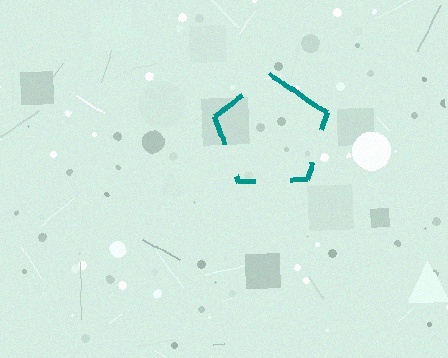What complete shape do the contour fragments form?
The contour fragments form a pentagon.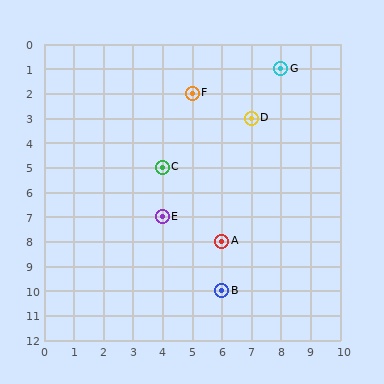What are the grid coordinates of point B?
Point B is at grid coordinates (6, 10).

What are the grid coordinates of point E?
Point E is at grid coordinates (4, 7).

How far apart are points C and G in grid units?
Points C and G are 4 columns and 4 rows apart (about 5.7 grid units diagonally).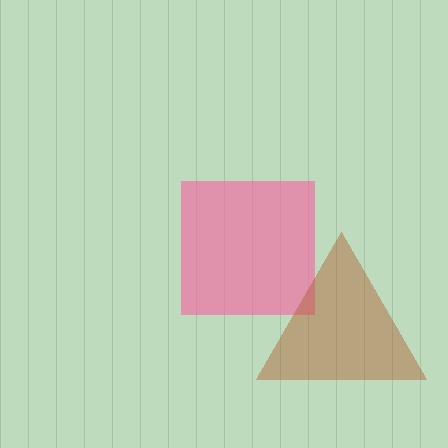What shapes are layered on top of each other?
The layered shapes are: a pink square, a brown triangle.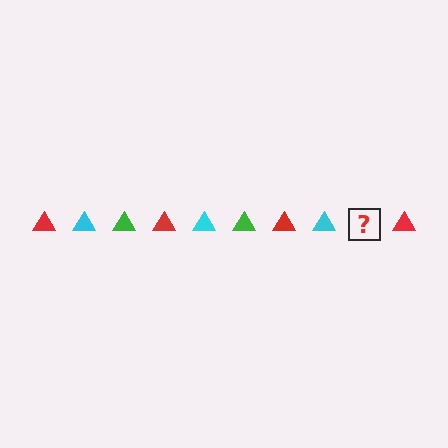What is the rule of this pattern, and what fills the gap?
The rule is that the pattern cycles through red, cyan, green triangles. The gap should be filled with a green triangle.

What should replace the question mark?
The question mark should be replaced with a green triangle.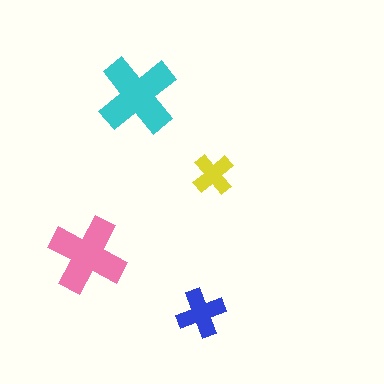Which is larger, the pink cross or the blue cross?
The pink one.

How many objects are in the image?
There are 4 objects in the image.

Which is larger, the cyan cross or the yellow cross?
The cyan one.